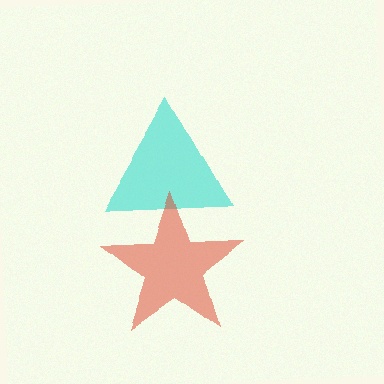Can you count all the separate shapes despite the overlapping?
Yes, there are 2 separate shapes.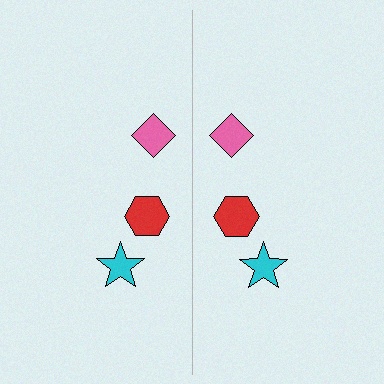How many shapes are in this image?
There are 6 shapes in this image.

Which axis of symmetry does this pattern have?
The pattern has a vertical axis of symmetry running through the center of the image.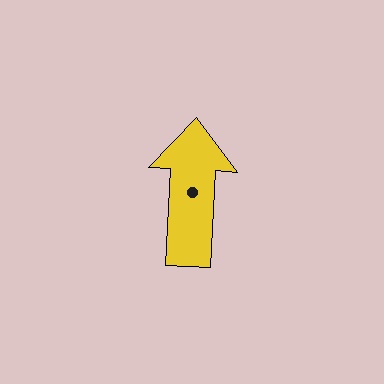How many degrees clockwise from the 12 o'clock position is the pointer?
Approximately 3 degrees.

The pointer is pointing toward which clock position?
Roughly 12 o'clock.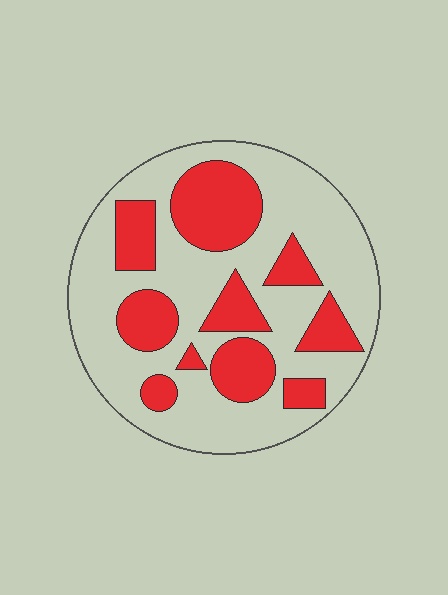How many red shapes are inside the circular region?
10.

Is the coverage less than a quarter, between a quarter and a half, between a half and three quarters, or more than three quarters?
Between a quarter and a half.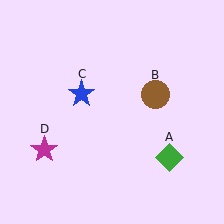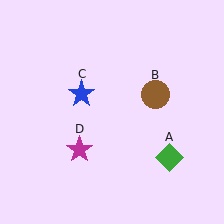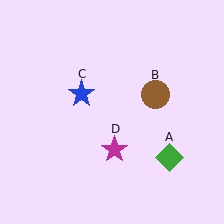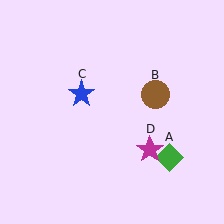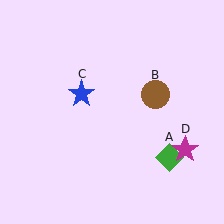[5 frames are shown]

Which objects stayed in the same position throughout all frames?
Green diamond (object A) and brown circle (object B) and blue star (object C) remained stationary.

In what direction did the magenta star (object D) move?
The magenta star (object D) moved right.